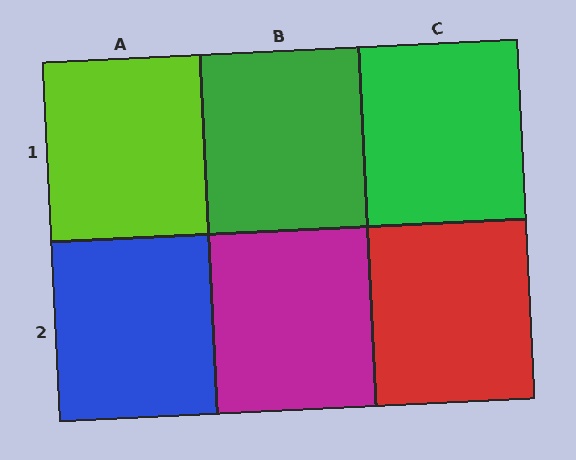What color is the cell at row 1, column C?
Green.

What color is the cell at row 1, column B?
Green.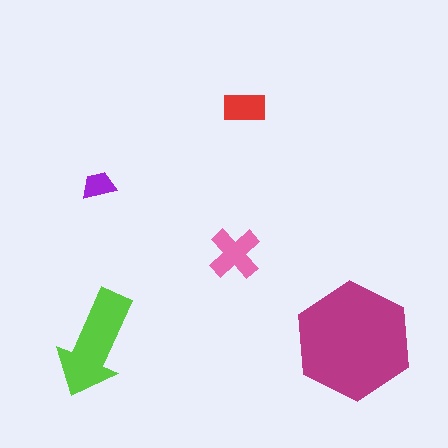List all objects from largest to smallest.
The magenta hexagon, the lime arrow, the pink cross, the red rectangle, the purple trapezoid.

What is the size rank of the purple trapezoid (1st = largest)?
5th.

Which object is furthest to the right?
The magenta hexagon is rightmost.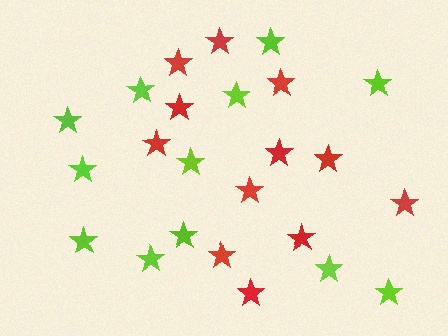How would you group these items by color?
There are 2 groups: one group of lime stars (12) and one group of red stars (12).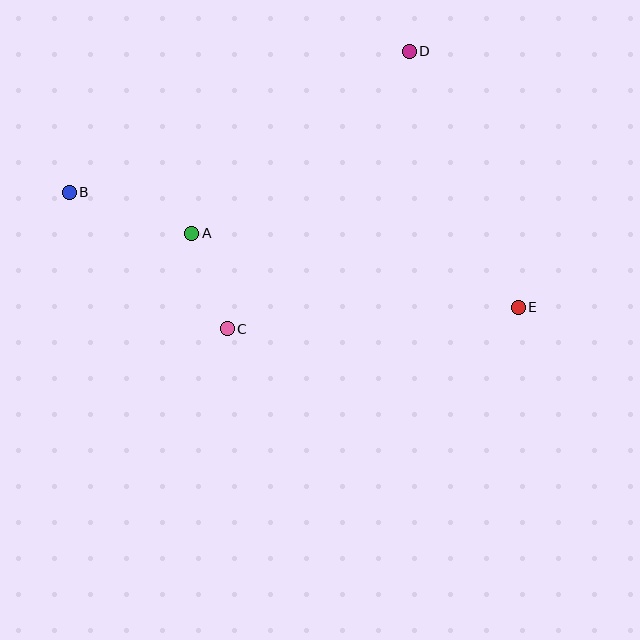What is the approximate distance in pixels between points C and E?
The distance between C and E is approximately 292 pixels.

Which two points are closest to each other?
Points A and C are closest to each other.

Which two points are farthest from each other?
Points B and E are farthest from each other.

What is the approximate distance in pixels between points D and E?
The distance between D and E is approximately 278 pixels.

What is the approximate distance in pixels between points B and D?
The distance between B and D is approximately 368 pixels.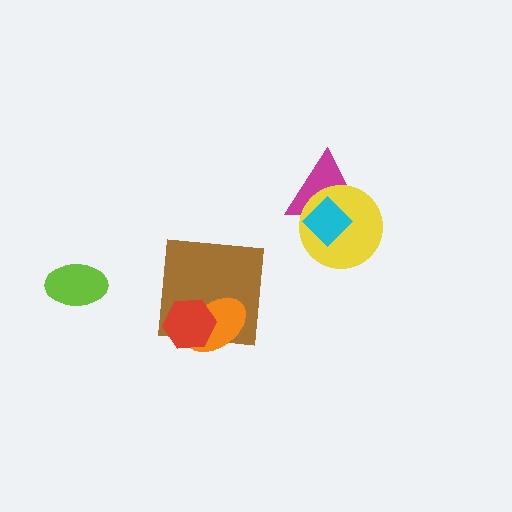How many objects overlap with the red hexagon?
2 objects overlap with the red hexagon.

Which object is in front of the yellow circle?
The cyan diamond is in front of the yellow circle.